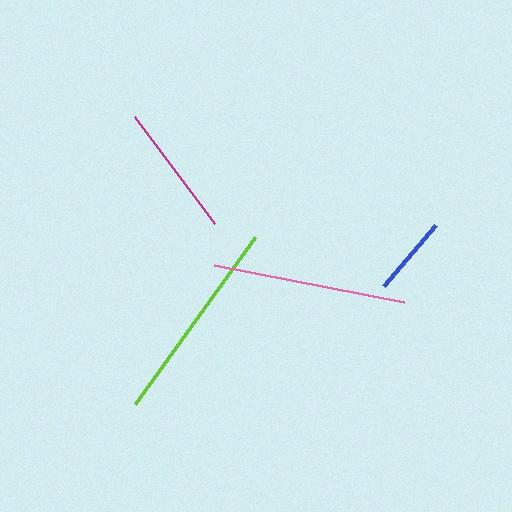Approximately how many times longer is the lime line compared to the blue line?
The lime line is approximately 2.6 times the length of the blue line.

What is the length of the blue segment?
The blue segment is approximately 80 pixels long.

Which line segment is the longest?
The lime line is the longest at approximately 206 pixels.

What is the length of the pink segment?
The pink segment is approximately 194 pixels long.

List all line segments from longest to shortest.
From longest to shortest: lime, pink, magenta, blue.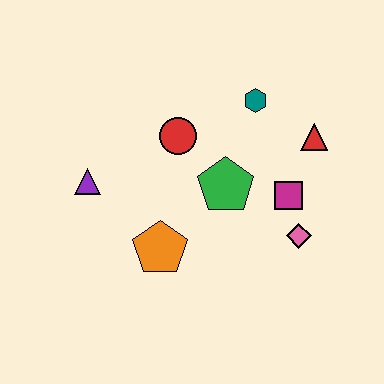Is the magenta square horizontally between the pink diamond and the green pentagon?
Yes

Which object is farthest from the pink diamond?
The purple triangle is farthest from the pink diamond.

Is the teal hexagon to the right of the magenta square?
No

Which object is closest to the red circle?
The green pentagon is closest to the red circle.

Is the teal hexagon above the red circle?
Yes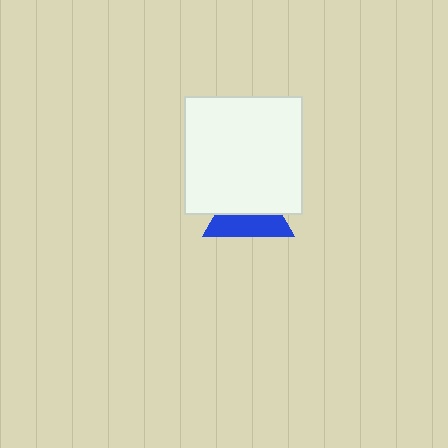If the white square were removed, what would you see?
You would see the complete blue triangle.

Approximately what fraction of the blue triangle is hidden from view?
Roughly 53% of the blue triangle is hidden behind the white square.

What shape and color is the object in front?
The object in front is a white square.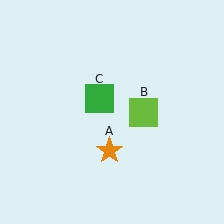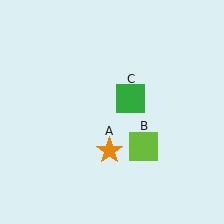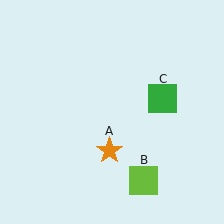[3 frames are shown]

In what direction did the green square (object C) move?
The green square (object C) moved right.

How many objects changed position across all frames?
2 objects changed position: lime square (object B), green square (object C).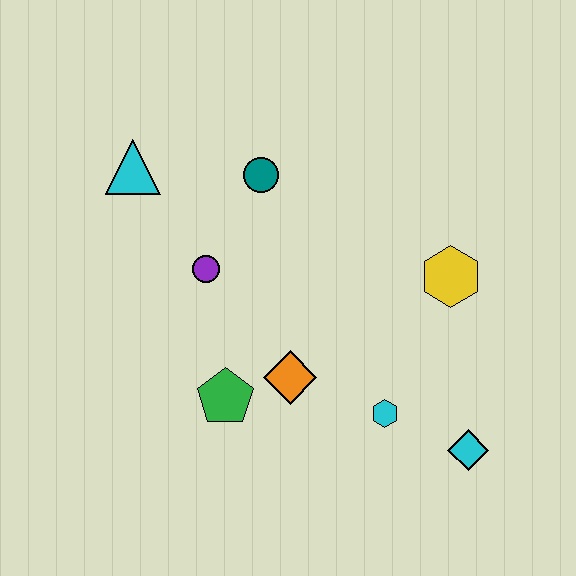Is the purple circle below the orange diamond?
No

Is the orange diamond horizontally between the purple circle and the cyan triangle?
No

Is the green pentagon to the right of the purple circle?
Yes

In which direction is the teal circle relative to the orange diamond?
The teal circle is above the orange diamond.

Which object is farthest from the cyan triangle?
The cyan diamond is farthest from the cyan triangle.